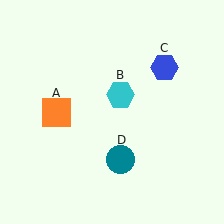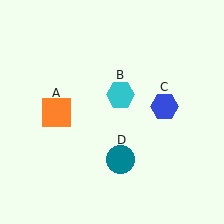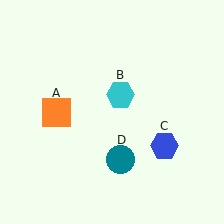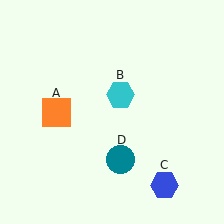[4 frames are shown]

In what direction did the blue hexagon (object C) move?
The blue hexagon (object C) moved down.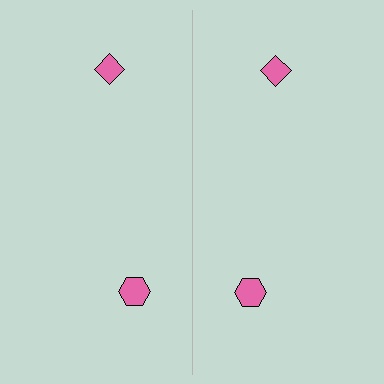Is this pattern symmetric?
Yes, this pattern has bilateral (reflection) symmetry.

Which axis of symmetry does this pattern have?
The pattern has a vertical axis of symmetry running through the center of the image.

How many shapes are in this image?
There are 4 shapes in this image.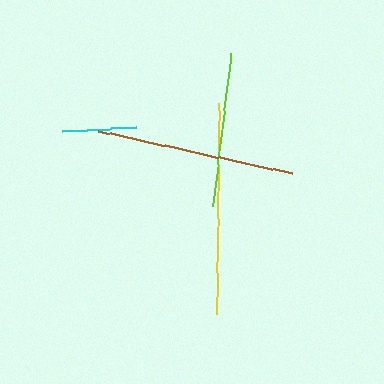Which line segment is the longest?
The yellow line is the longest at approximately 210 pixels.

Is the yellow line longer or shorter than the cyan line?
The yellow line is longer than the cyan line.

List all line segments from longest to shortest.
From longest to shortest: yellow, brown, lime, cyan.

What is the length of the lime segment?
The lime segment is approximately 154 pixels long.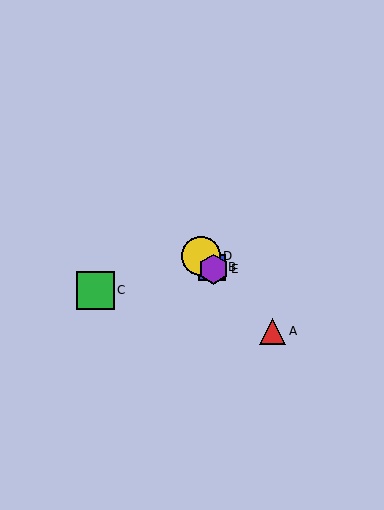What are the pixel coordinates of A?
Object A is at (273, 331).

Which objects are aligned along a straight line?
Objects A, B, D, E are aligned along a straight line.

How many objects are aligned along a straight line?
4 objects (A, B, D, E) are aligned along a straight line.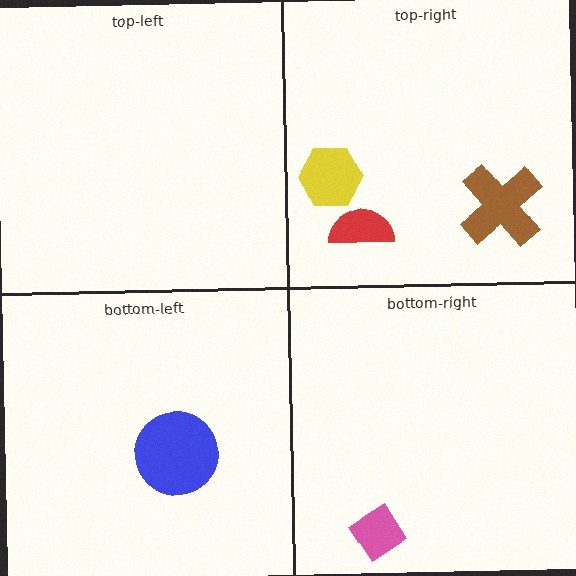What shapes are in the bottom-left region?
The blue circle.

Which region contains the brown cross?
The top-right region.